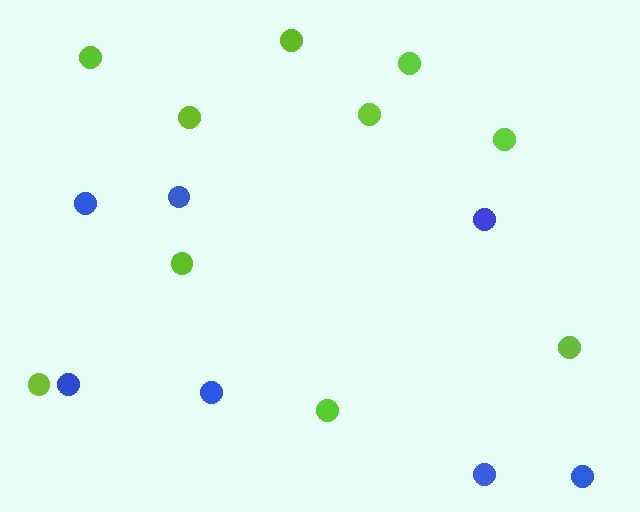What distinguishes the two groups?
There are 2 groups: one group of blue circles (7) and one group of lime circles (10).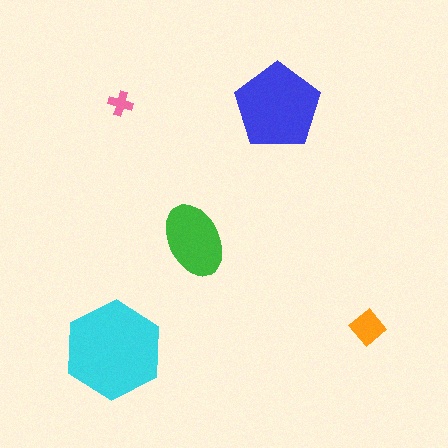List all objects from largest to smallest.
The cyan hexagon, the blue pentagon, the green ellipse, the orange diamond, the pink cross.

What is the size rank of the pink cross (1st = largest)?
5th.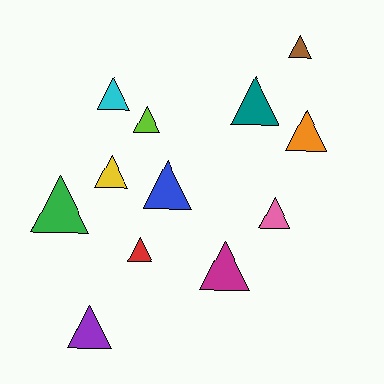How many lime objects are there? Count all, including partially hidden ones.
There is 1 lime object.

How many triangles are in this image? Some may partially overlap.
There are 12 triangles.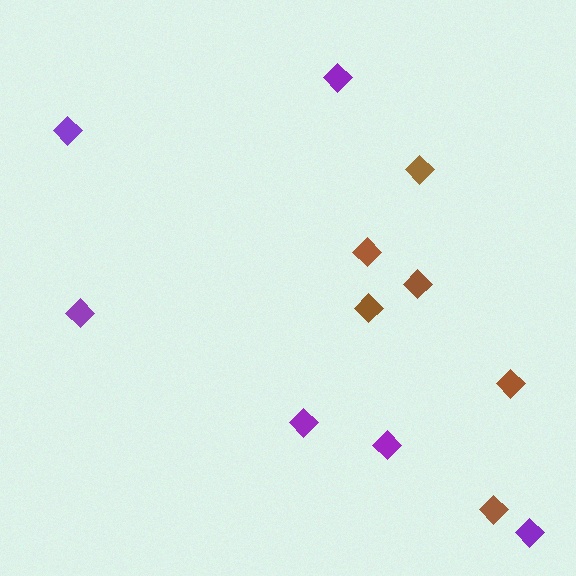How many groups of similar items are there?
There are 2 groups: one group of brown diamonds (6) and one group of purple diamonds (6).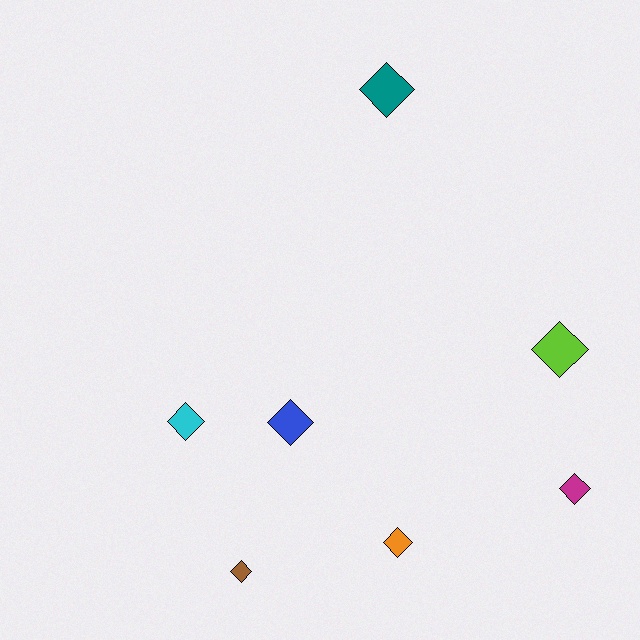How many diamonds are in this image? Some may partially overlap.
There are 7 diamonds.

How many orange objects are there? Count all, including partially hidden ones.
There is 1 orange object.